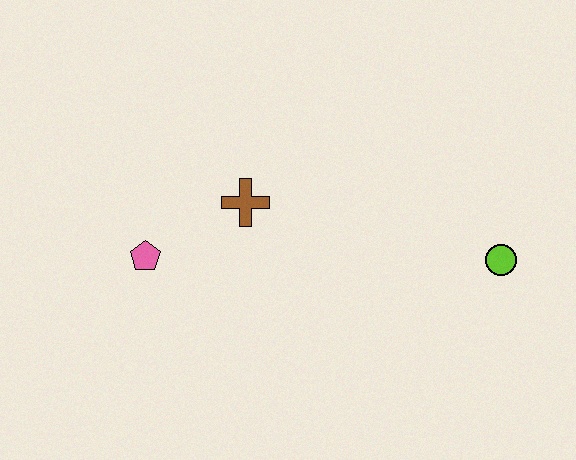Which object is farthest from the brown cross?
The lime circle is farthest from the brown cross.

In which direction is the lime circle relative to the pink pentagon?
The lime circle is to the right of the pink pentagon.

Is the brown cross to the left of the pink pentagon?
No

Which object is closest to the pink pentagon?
The brown cross is closest to the pink pentagon.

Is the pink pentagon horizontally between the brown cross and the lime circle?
No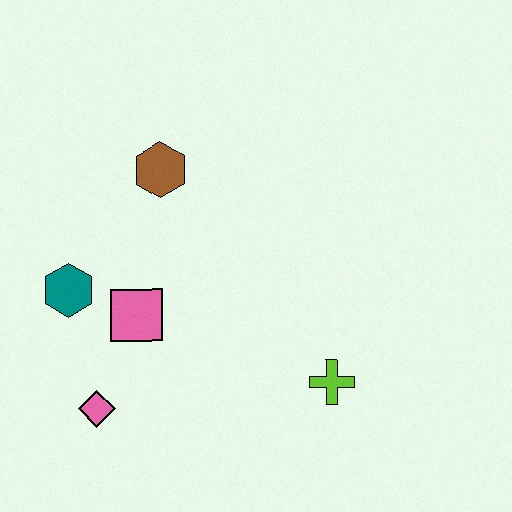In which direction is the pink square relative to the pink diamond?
The pink square is above the pink diamond.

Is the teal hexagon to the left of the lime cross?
Yes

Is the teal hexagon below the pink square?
No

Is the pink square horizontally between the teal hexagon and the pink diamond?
No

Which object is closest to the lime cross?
The pink square is closest to the lime cross.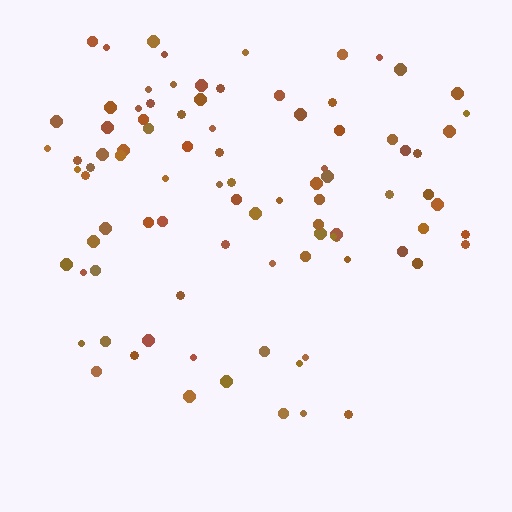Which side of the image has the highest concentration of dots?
The top.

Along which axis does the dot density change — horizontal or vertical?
Vertical.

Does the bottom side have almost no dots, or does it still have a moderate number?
Still a moderate number, just noticeably fewer than the top.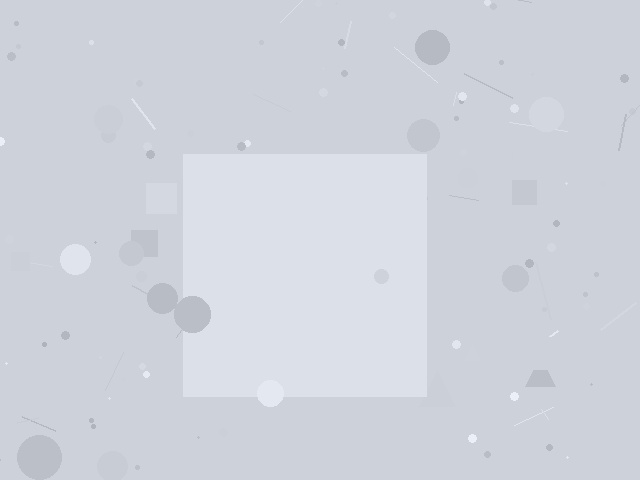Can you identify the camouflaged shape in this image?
The camouflaged shape is a square.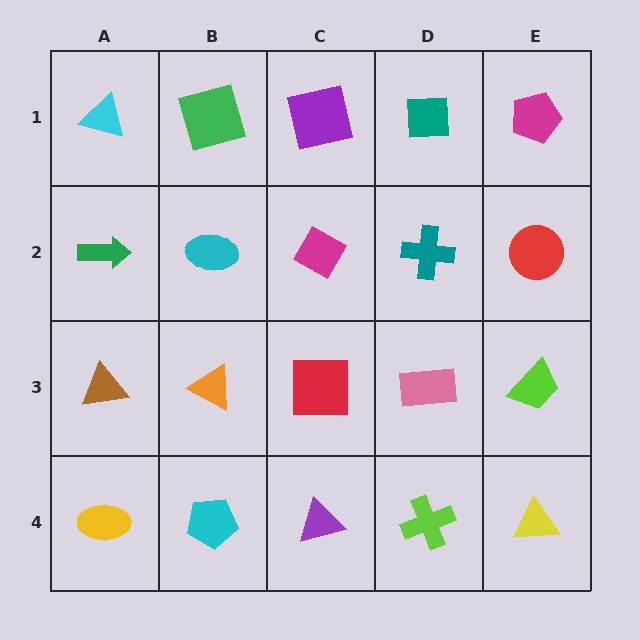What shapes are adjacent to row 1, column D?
A teal cross (row 2, column D), a purple square (row 1, column C), a magenta pentagon (row 1, column E).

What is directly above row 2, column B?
A green square.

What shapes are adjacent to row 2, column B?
A green square (row 1, column B), an orange triangle (row 3, column B), a green arrow (row 2, column A), a magenta diamond (row 2, column C).